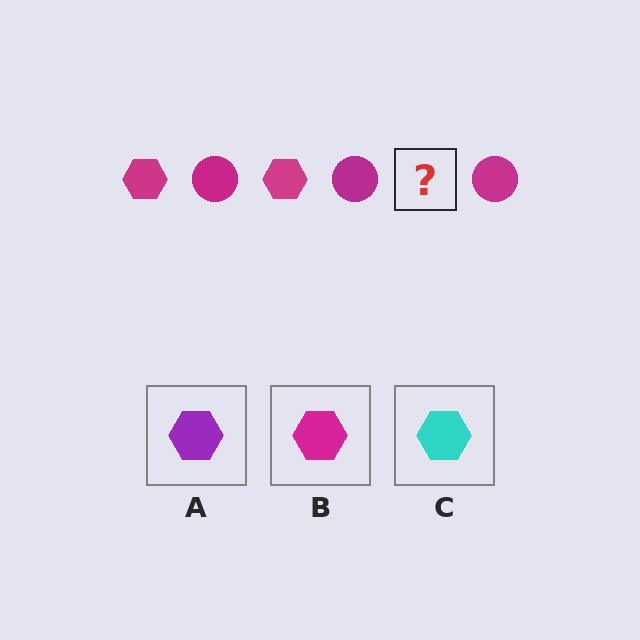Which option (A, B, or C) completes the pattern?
B.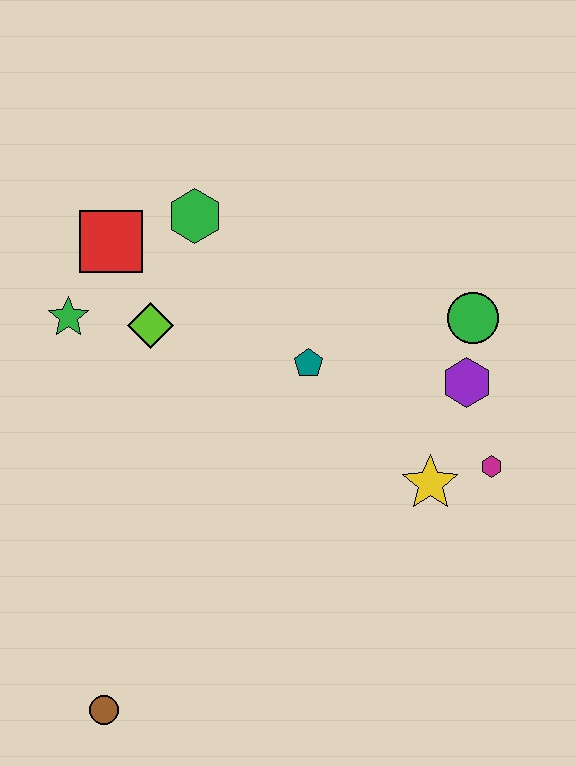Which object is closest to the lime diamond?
The green star is closest to the lime diamond.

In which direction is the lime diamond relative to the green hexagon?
The lime diamond is below the green hexagon.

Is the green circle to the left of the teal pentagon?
No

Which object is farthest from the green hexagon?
The brown circle is farthest from the green hexagon.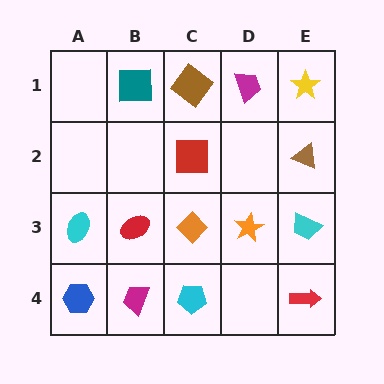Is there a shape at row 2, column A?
No, that cell is empty.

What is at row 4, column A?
A blue hexagon.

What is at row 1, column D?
A magenta trapezoid.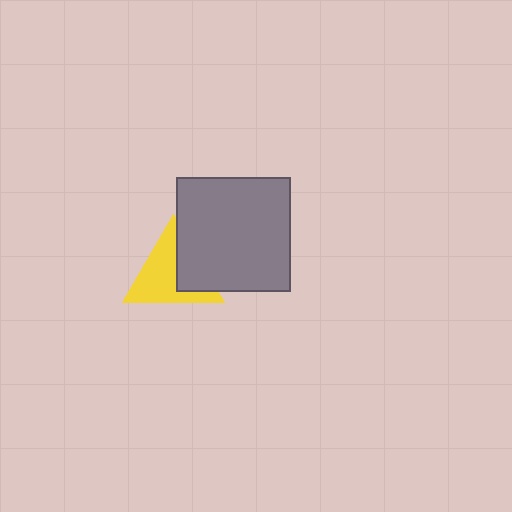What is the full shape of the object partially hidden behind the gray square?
The partially hidden object is a yellow triangle.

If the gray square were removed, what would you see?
You would see the complete yellow triangle.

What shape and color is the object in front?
The object in front is a gray square.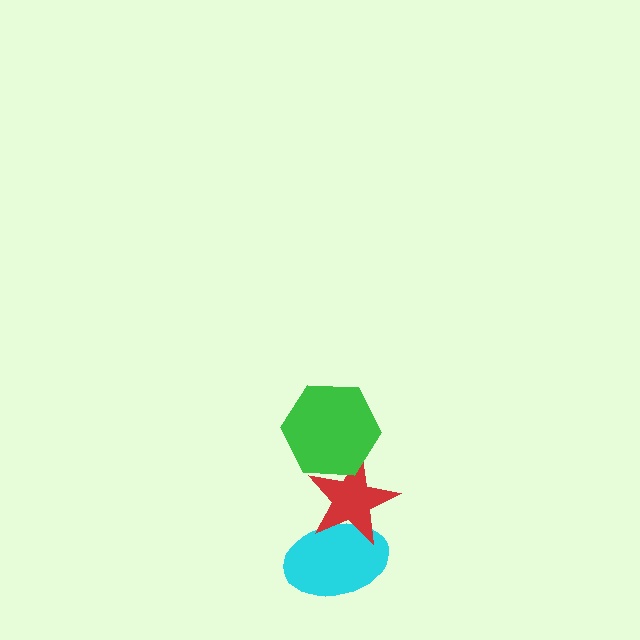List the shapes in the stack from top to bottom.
From top to bottom: the green hexagon, the red star, the cyan ellipse.